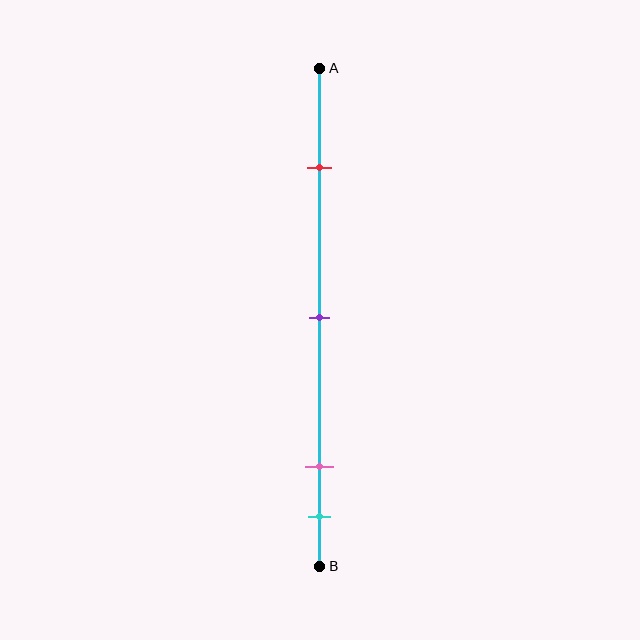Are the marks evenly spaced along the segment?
No, the marks are not evenly spaced.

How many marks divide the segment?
There are 4 marks dividing the segment.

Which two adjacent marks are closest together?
The pink and cyan marks are the closest adjacent pair.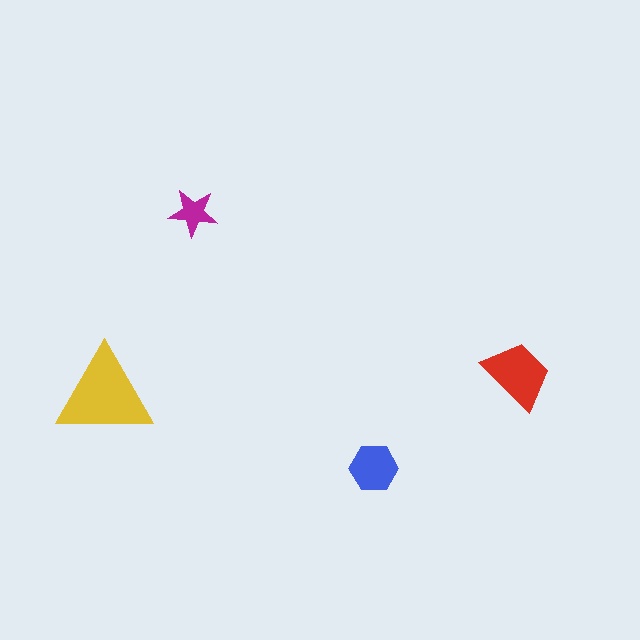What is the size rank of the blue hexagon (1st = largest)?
3rd.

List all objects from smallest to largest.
The magenta star, the blue hexagon, the red trapezoid, the yellow triangle.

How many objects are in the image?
There are 4 objects in the image.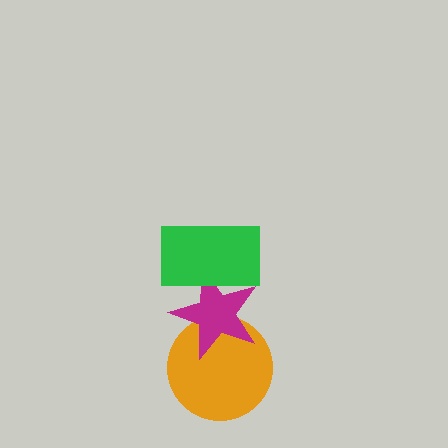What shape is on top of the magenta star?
The green rectangle is on top of the magenta star.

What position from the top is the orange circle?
The orange circle is 3rd from the top.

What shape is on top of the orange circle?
The magenta star is on top of the orange circle.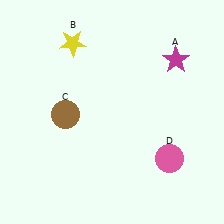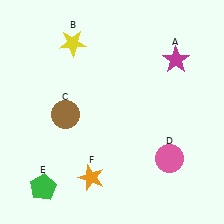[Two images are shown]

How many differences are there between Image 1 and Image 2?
There are 2 differences between the two images.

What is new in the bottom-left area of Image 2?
A green pentagon (E) was added in the bottom-left area of Image 2.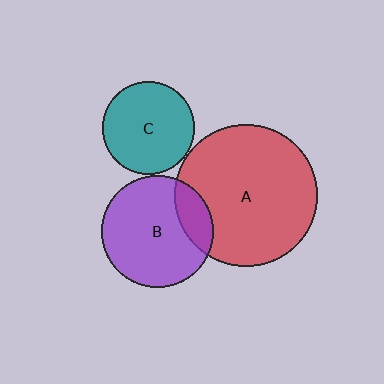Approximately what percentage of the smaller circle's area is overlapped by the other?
Approximately 20%.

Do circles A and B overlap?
Yes.